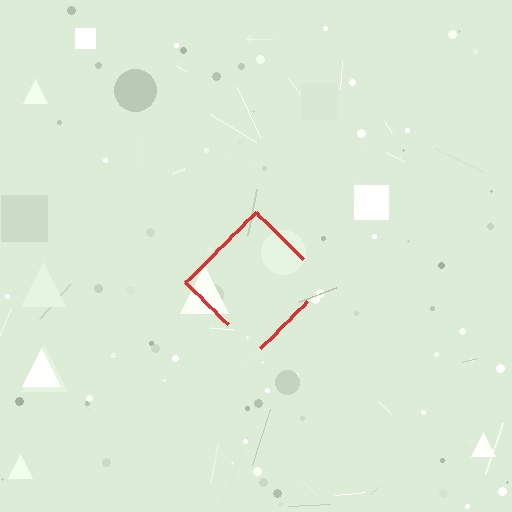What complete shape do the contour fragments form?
The contour fragments form a diamond.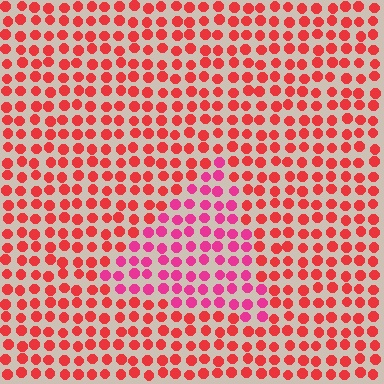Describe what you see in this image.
The image is filled with small red elements in a uniform arrangement. A triangle-shaped region is visible where the elements are tinted to a slightly different hue, forming a subtle color boundary.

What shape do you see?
I see a triangle.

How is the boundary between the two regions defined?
The boundary is defined purely by a slight shift in hue (about 31 degrees). Spacing, size, and orientation are identical on both sides.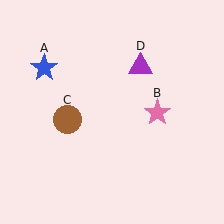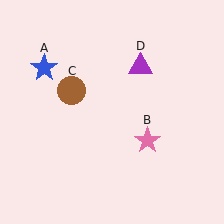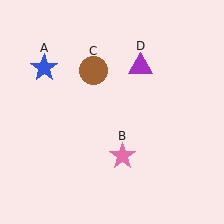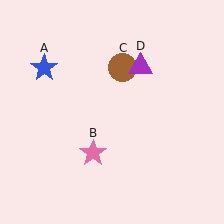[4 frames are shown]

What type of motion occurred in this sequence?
The pink star (object B), brown circle (object C) rotated clockwise around the center of the scene.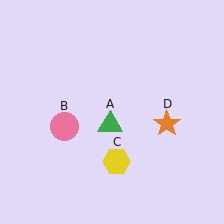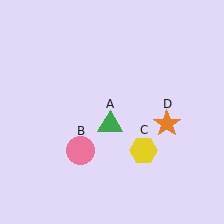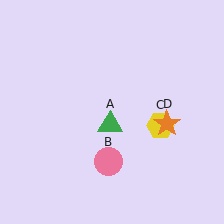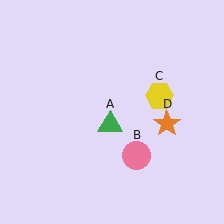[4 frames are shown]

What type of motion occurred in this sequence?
The pink circle (object B), yellow hexagon (object C) rotated counterclockwise around the center of the scene.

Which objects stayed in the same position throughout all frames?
Green triangle (object A) and orange star (object D) remained stationary.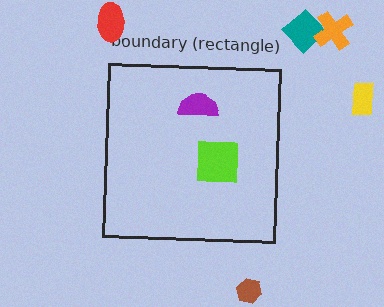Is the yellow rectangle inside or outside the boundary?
Outside.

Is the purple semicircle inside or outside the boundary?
Inside.